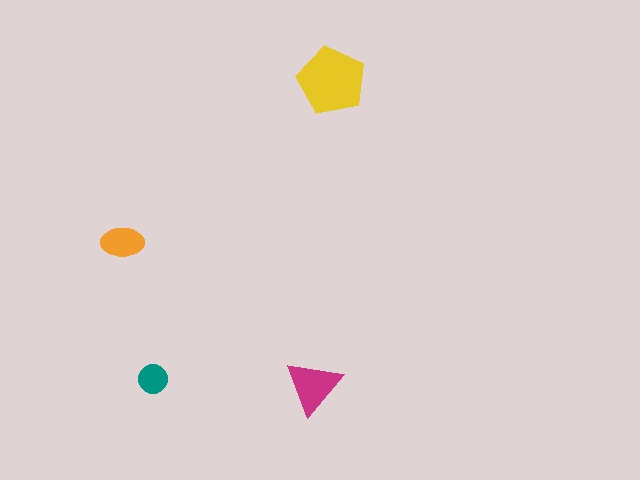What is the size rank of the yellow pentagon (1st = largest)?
1st.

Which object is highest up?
The yellow pentagon is topmost.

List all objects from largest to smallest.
The yellow pentagon, the magenta triangle, the orange ellipse, the teal circle.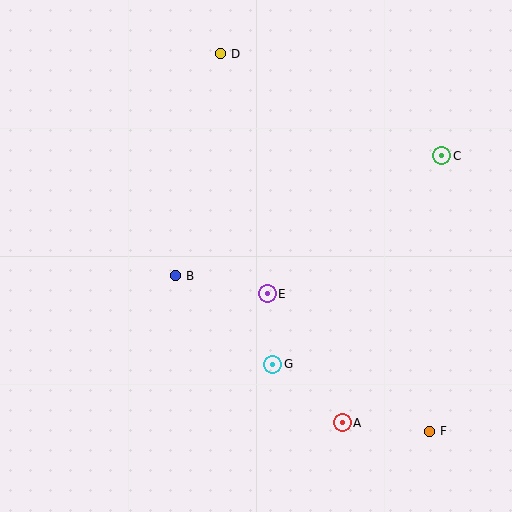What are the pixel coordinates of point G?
Point G is at (273, 364).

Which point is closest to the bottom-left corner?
Point B is closest to the bottom-left corner.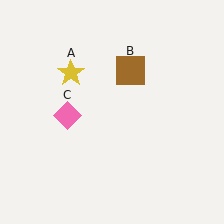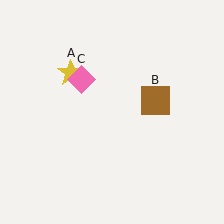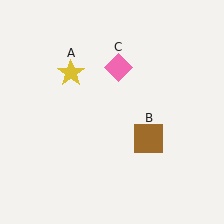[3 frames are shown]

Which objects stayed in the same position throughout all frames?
Yellow star (object A) remained stationary.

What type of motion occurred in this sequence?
The brown square (object B), pink diamond (object C) rotated clockwise around the center of the scene.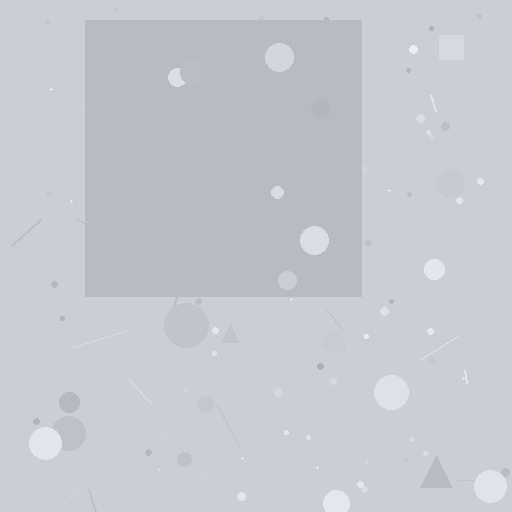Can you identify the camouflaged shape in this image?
The camouflaged shape is a square.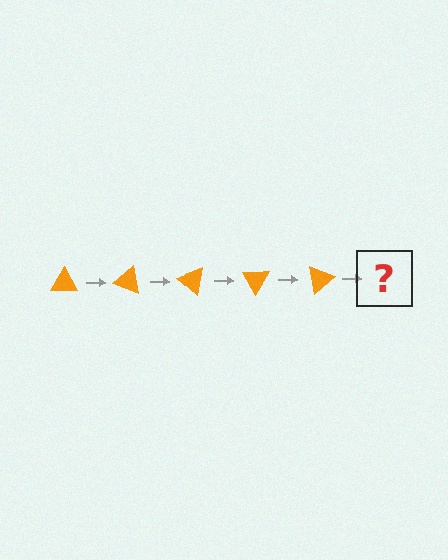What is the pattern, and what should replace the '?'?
The pattern is that the triangle rotates 20 degrees each step. The '?' should be an orange triangle rotated 100 degrees.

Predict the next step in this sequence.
The next step is an orange triangle rotated 100 degrees.